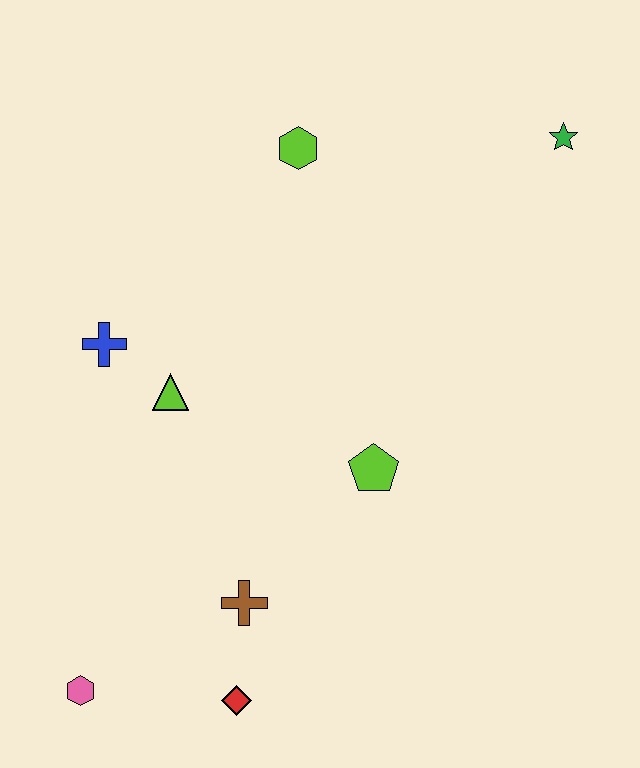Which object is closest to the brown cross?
The red diamond is closest to the brown cross.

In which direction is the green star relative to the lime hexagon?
The green star is to the right of the lime hexagon.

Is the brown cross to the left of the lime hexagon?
Yes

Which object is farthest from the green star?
The pink hexagon is farthest from the green star.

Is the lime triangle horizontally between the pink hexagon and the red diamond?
Yes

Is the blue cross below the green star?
Yes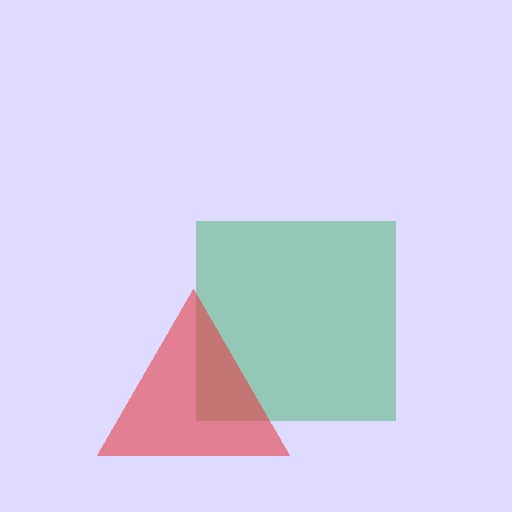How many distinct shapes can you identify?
There are 2 distinct shapes: a green square, a red triangle.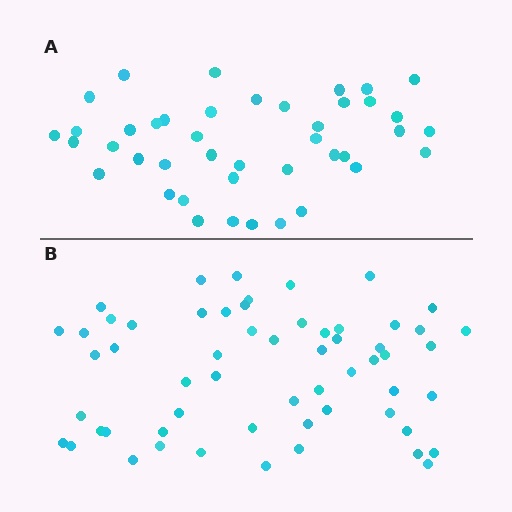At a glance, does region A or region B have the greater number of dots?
Region B (the bottom region) has more dots.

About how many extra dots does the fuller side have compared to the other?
Region B has approximately 15 more dots than region A.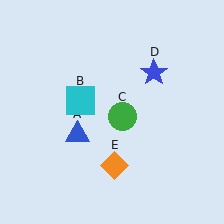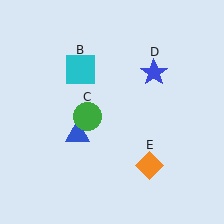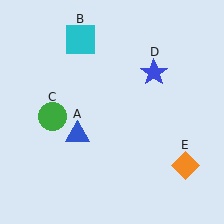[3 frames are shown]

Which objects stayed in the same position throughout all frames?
Blue triangle (object A) and blue star (object D) remained stationary.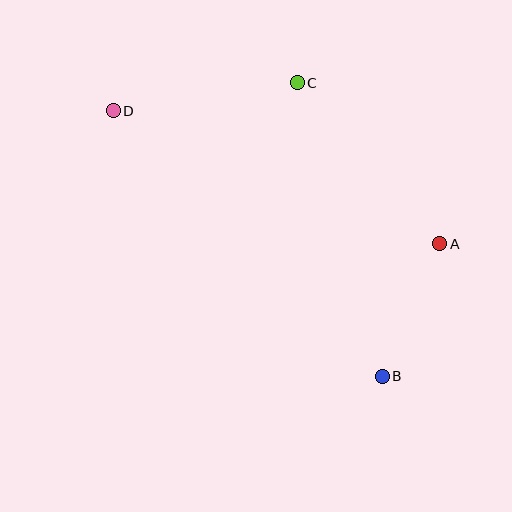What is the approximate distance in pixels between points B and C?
The distance between B and C is approximately 305 pixels.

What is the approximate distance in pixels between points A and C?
The distance between A and C is approximately 215 pixels.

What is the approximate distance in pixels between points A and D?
The distance between A and D is approximately 352 pixels.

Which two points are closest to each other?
Points A and B are closest to each other.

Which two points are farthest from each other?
Points B and D are farthest from each other.